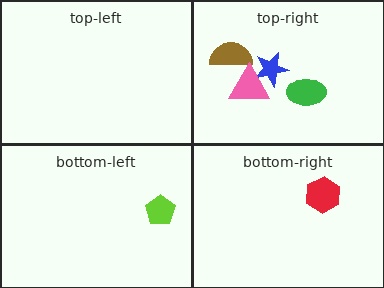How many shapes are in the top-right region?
4.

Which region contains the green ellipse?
The top-right region.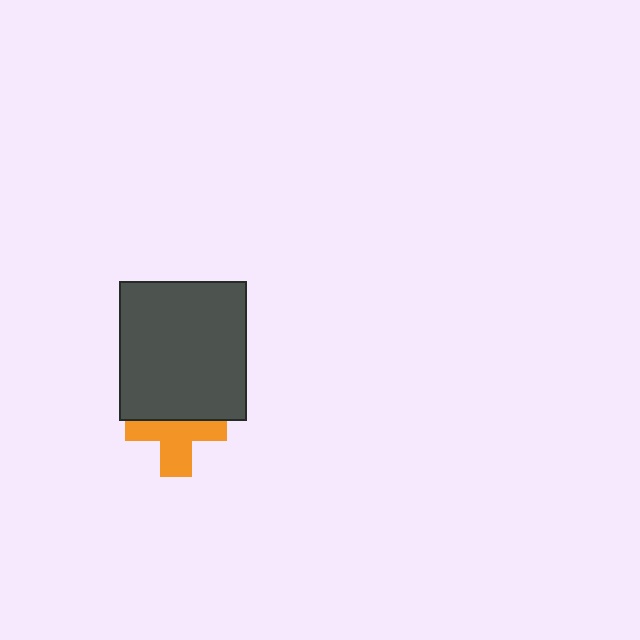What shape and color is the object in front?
The object in front is a dark gray rectangle.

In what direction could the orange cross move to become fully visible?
The orange cross could move down. That would shift it out from behind the dark gray rectangle entirely.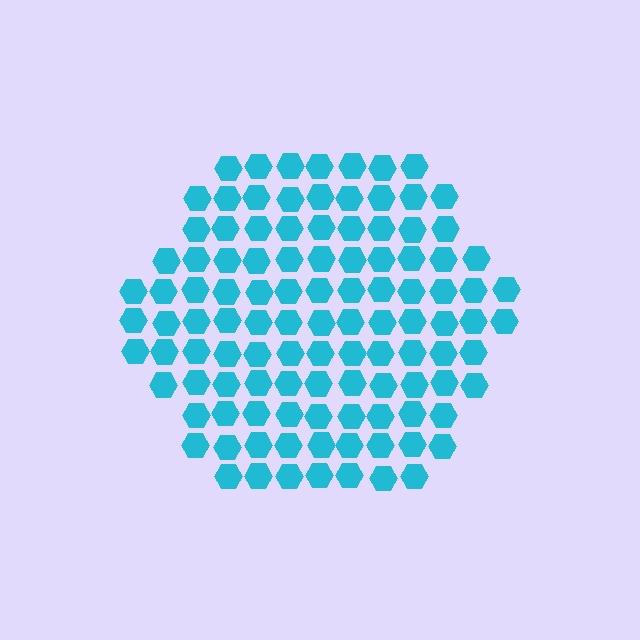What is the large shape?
The large shape is a hexagon.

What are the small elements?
The small elements are hexagons.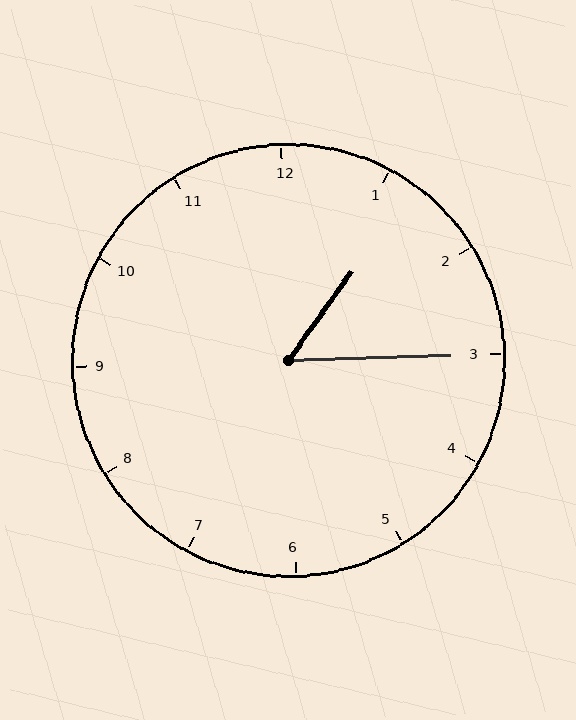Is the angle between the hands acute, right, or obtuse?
It is acute.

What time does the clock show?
1:15.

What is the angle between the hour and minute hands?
Approximately 52 degrees.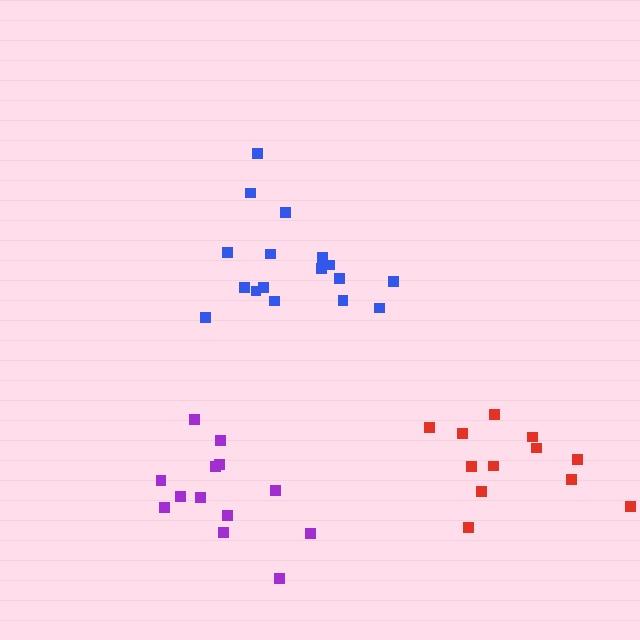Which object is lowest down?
The purple cluster is bottommost.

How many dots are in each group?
Group 1: 17 dots, Group 2: 12 dots, Group 3: 13 dots (42 total).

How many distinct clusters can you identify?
There are 3 distinct clusters.